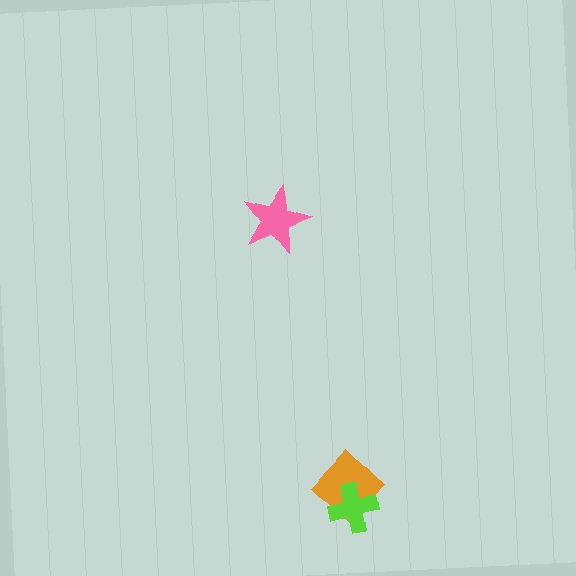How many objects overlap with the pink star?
0 objects overlap with the pink star.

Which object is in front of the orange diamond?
The lime cross is in front of the orange diamond.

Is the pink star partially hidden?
No, no other shape covers it.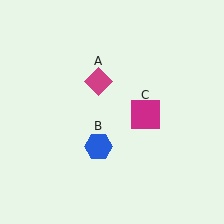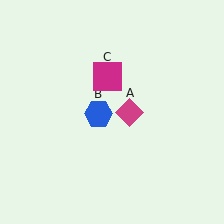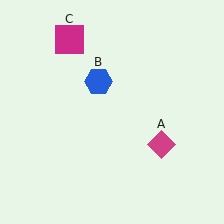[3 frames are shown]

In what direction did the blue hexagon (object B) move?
The blue hexagon (object B) moved up.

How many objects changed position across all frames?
3 objects changed position: magenta diamond (object A), blue hexagon (object B), magenta square (object C).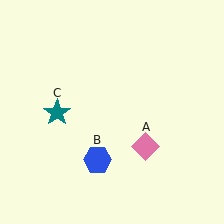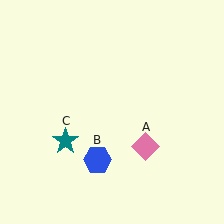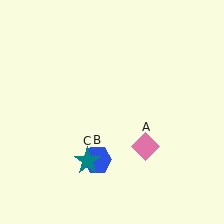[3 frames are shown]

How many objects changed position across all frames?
1 object changed position: teal star (object C).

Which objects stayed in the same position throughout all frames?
Pink diamond (object A) and blue hexagon (object B) remained stationary.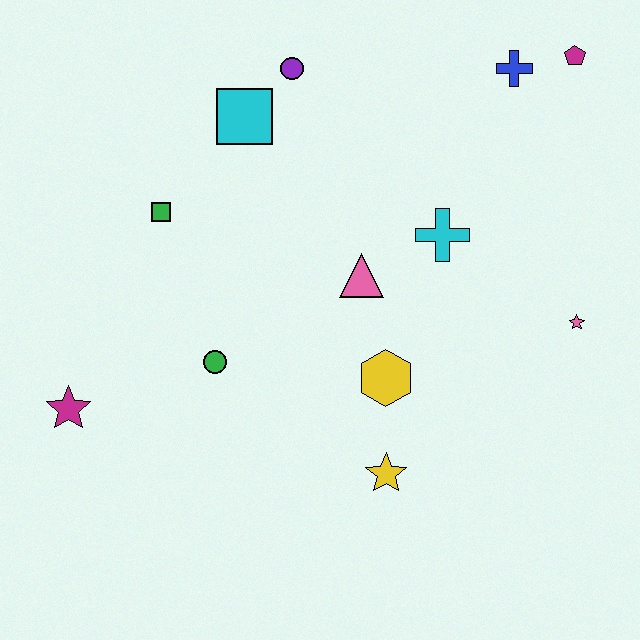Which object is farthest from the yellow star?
The magenta pentagon is farthest from the yellow star.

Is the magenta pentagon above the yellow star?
Yes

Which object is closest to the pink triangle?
The cyan cross is closest to the pink triangle.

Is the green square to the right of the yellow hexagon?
No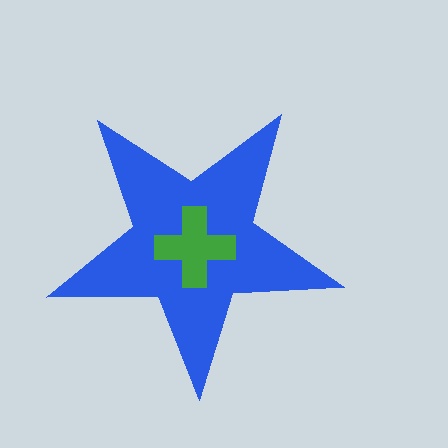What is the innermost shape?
The green cross.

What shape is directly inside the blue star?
The green cross.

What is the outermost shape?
The blue star.